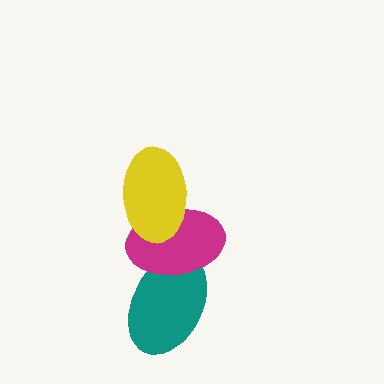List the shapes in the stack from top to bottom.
From top to bottom: the yellow ellipse, the magenta ellipse, the teal ellipse.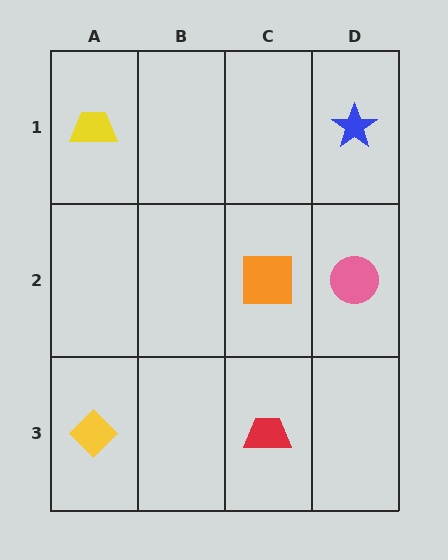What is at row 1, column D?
A blue star.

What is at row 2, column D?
A pink circle.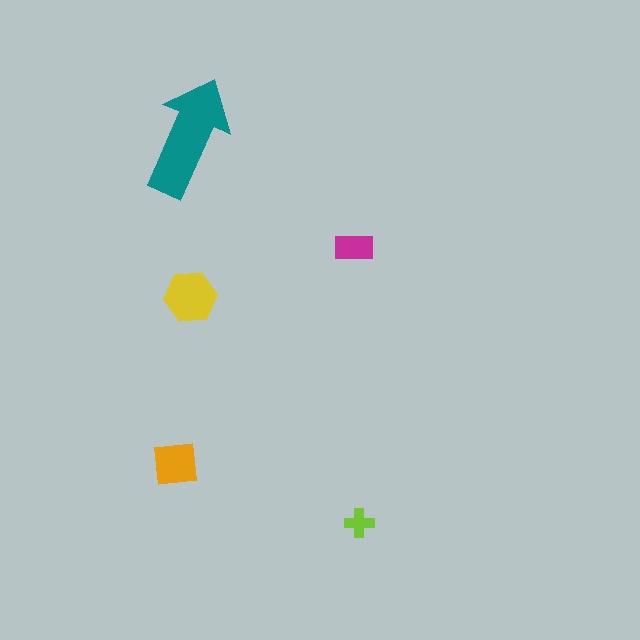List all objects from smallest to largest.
The lime cross, the magenta rectangle, the orange square, the yellow hexagon, the teal arrow.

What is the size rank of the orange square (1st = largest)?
3rd.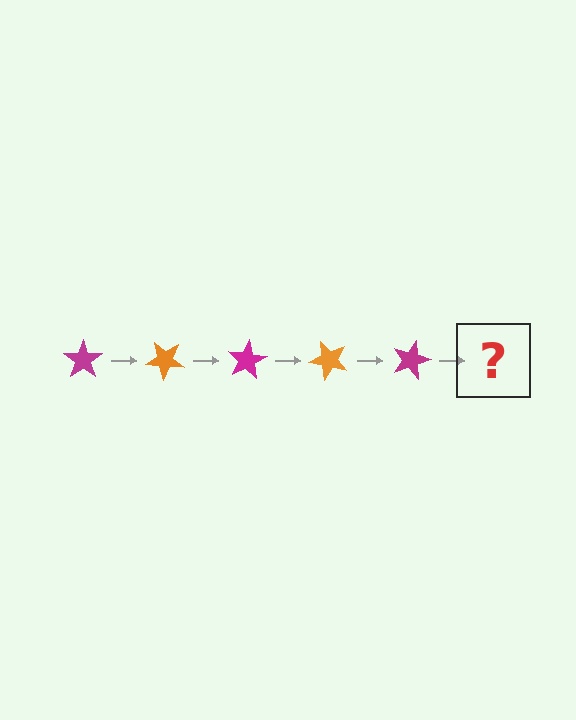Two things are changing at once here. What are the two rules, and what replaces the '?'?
The two rules are that it rotates 40 degrees each step and the color cycles through magenta and orange. The '?' should be an orange star, rotated 200 degrees from the start.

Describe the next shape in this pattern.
It should be an orange star, rotated 200 degrees from the start.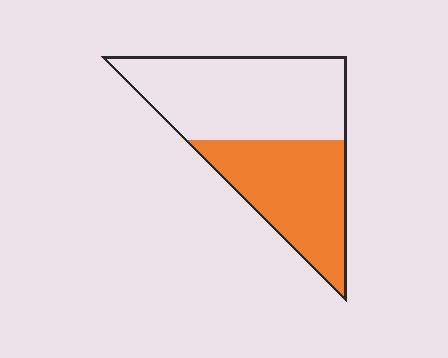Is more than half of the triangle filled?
No.